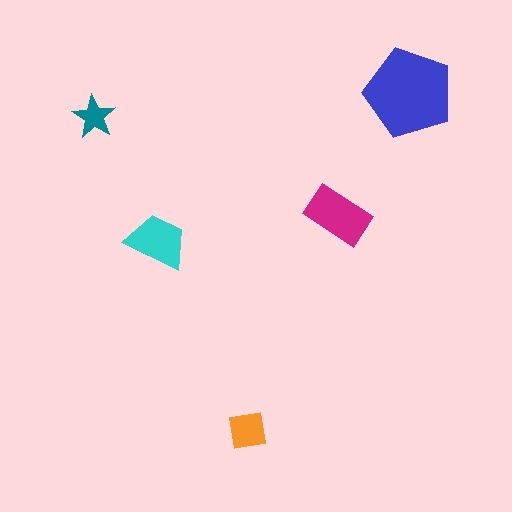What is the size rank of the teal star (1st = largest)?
5th.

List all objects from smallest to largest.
The teal star, the orange square, the cyan trapezoid, the magenta rectangle, the blue pentagon.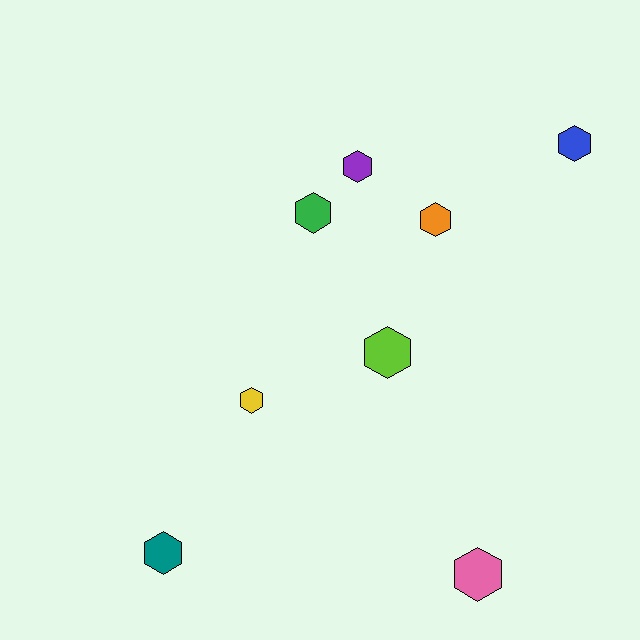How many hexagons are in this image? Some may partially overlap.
There are 8 hexagons.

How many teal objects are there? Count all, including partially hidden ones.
There is 1 teal object.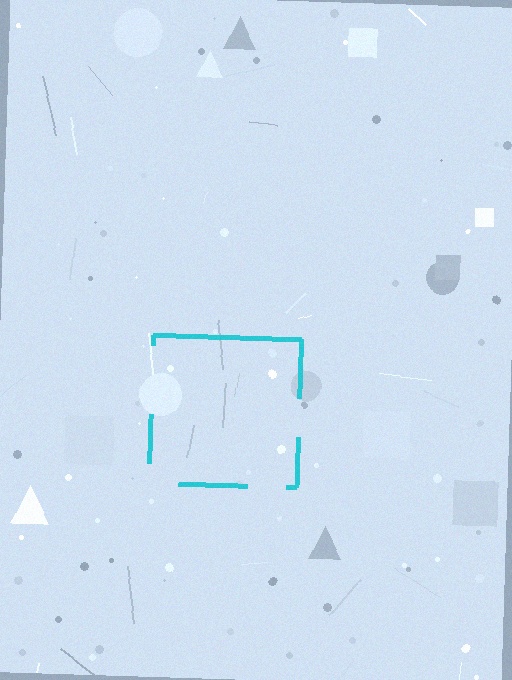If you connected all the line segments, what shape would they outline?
They would outline a square.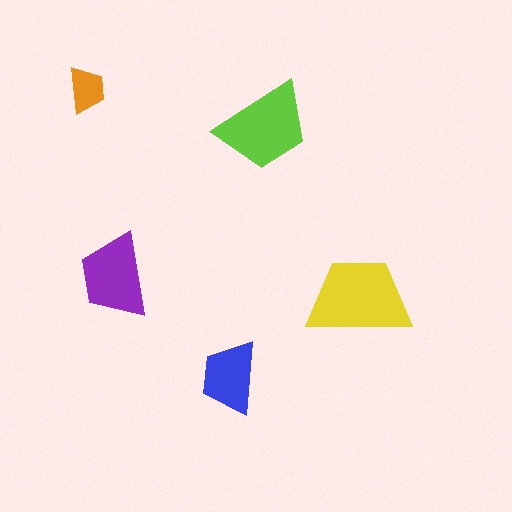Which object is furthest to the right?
The yellow trapezoid is rightmost.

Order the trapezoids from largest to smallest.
the yellow one, the lime one, the purple one, the blue one, the orange one.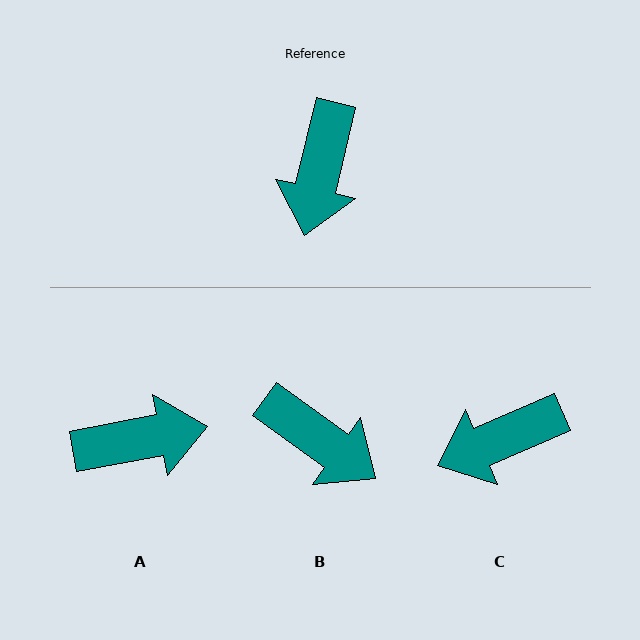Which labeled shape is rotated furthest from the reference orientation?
A, about 114 degrees away.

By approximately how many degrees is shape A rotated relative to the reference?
Approximately 114 degrees counter-clockwise.